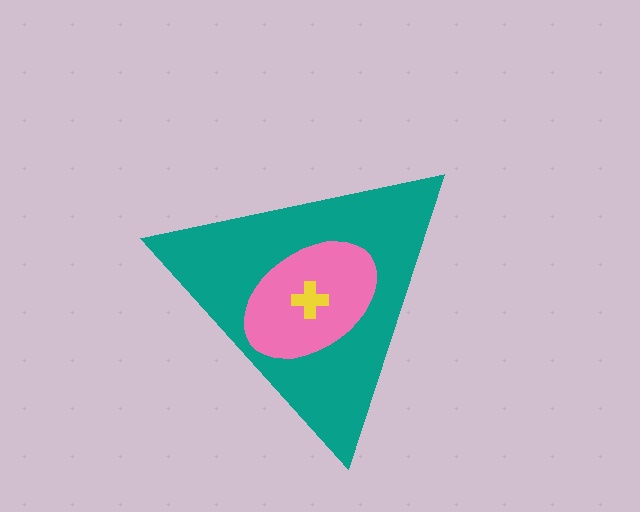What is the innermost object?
The yellow cross.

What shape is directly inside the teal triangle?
The pink ellipse.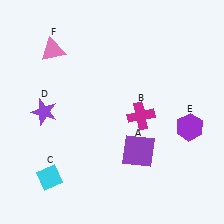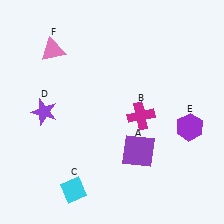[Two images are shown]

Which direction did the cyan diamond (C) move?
The cyan diamond (C) moved right.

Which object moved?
The cyan diamond (C) moved right.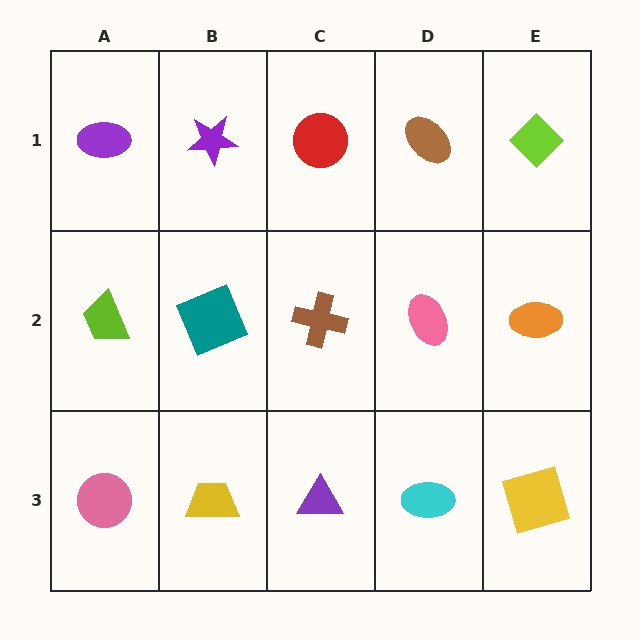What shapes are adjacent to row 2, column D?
A brown ellipse (row 1, column D), a cyan ellipse (row 3, column D), a brown cross (row 2, column C), an orange ellipse (row 2, column E).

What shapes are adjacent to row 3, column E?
An orange ellipse (row 2, column E), a cyan ellipse (row 3, column D).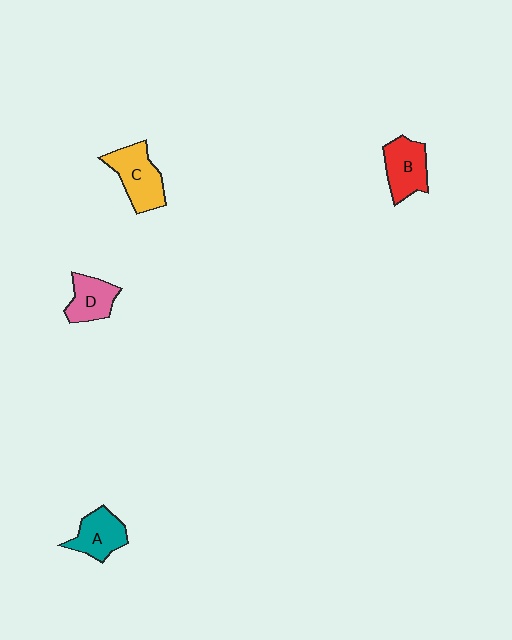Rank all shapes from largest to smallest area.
From largest to smallest: C (yellow), B (red), A (teal), D (pink).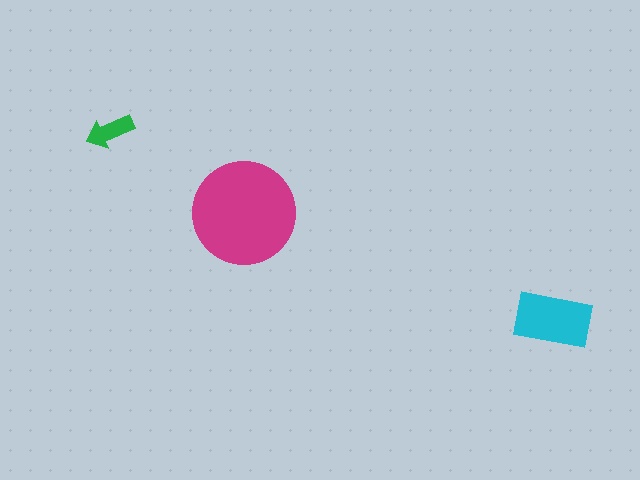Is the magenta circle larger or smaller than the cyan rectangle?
Larger.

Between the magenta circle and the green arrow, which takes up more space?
The magenta circle.